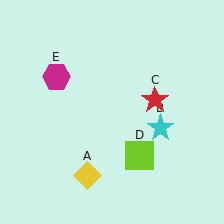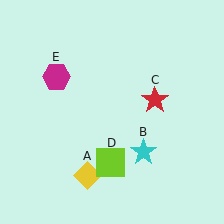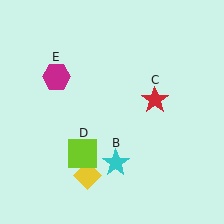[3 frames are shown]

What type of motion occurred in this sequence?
The cyan star (object B), lime square (object D) rotated clockwise around the center of the scene.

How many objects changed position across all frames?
2 objects changed position: cyan star (object B), lime square (object D).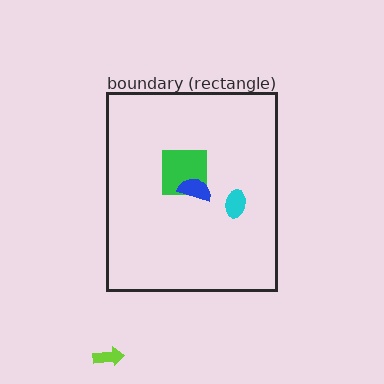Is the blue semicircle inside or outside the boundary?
Inside.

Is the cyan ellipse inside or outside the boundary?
Inside.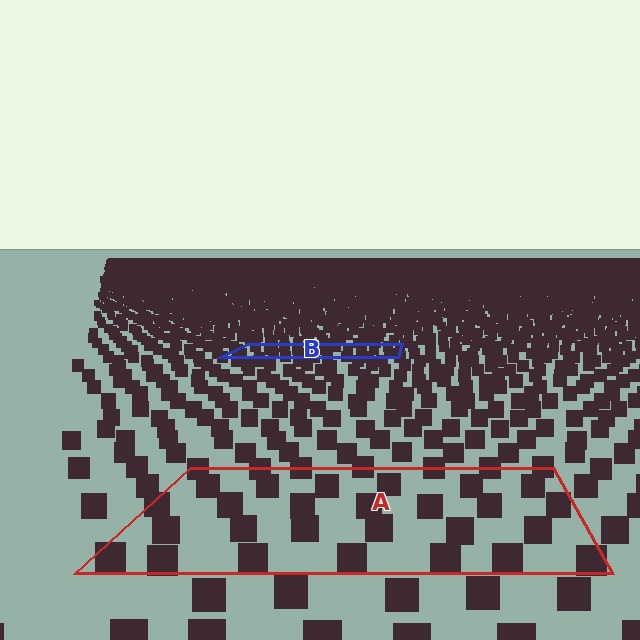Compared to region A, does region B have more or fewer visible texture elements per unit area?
Region B has more texture elements per unit area — they are packed more densely because it is farther away.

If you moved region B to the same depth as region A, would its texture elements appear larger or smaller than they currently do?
They would appear larger. At a closer depth, the same texture elements are projected at a bigger on-screen size.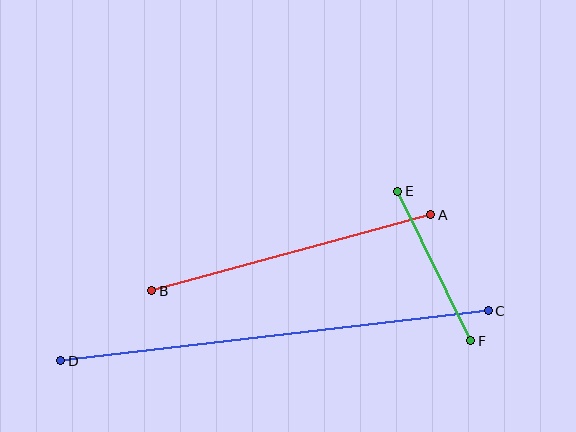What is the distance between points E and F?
The distance is approximately 166 pixels.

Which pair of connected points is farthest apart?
Points C and D are farthest apart.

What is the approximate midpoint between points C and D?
The midpoint is at approximately (275, 336) pixels.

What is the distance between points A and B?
The distance is approximately 289 pixels.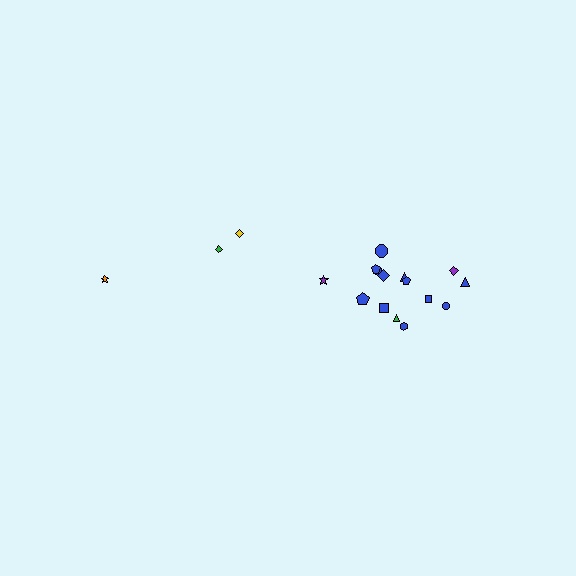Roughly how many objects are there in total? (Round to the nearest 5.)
Roughly 20 objects in total.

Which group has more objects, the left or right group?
The right group.